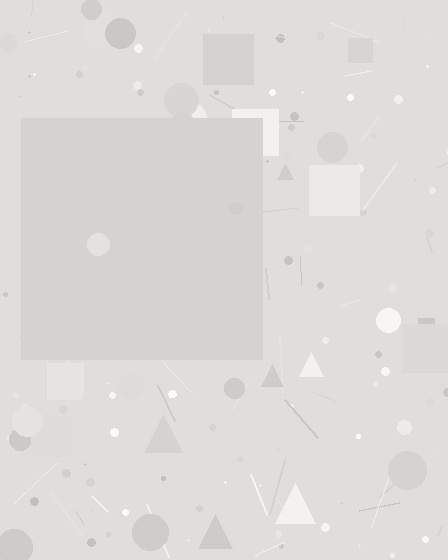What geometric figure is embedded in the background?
A square is embedded in the background.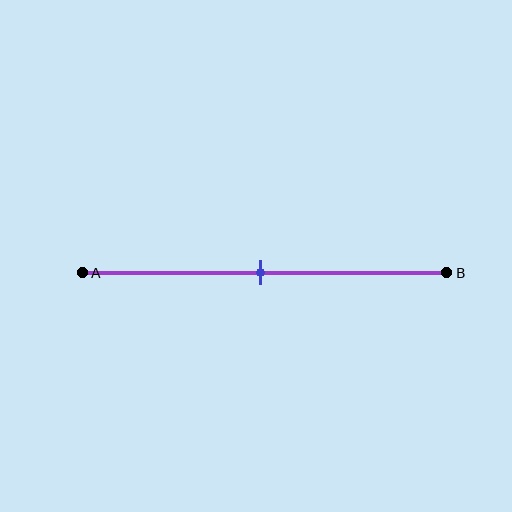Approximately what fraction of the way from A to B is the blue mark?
The blue mark is approximately 50% of the way from A to B.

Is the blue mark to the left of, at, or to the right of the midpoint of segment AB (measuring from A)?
The blue mark is approximately at the midpoint of segment AB.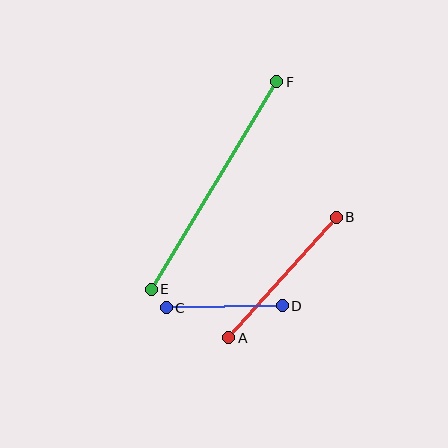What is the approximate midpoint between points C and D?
The midpoint is at approximately (224, 307) pixels.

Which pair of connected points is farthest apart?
Points E and F are farthest apart.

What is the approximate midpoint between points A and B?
The midpoint is at approximately (282, 277) pixels.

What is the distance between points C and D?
The distance is approximately 116 pixels.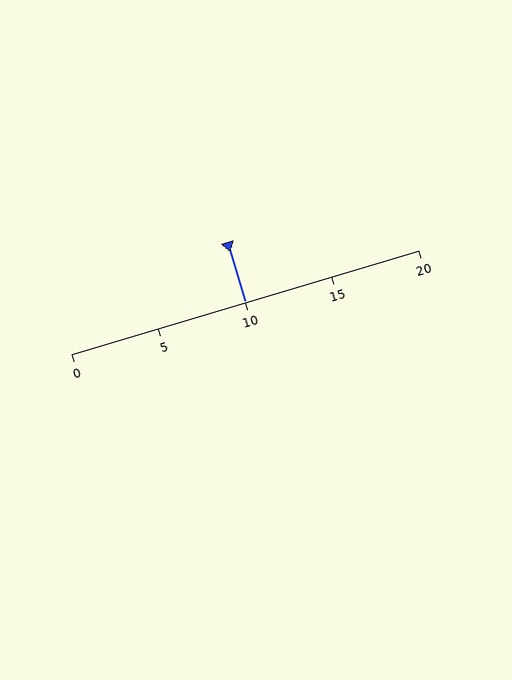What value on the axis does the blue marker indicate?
The marker indicates approximately 10.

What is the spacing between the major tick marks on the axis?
The major ticks are spaced 5 apart.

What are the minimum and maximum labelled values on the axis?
The axis runs from 0 to 20.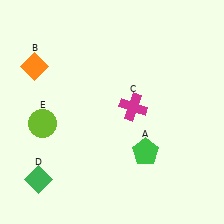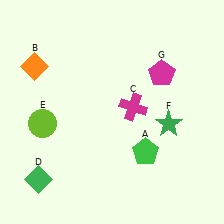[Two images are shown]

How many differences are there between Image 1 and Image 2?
There are 2 differences between the two images.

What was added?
A green star (F), a magenta pentagon (G) were added in Image 2.